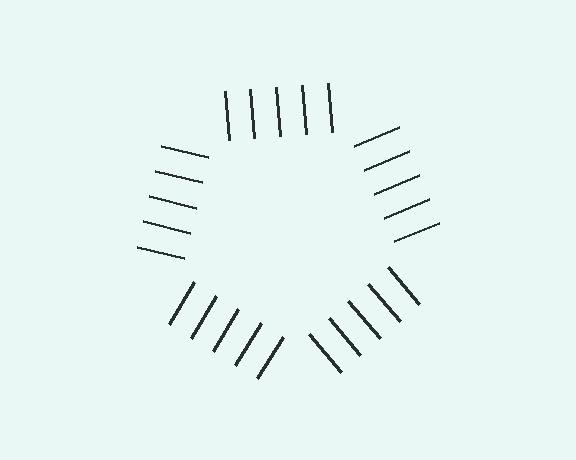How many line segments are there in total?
25 — 5 along each of the 5 edges.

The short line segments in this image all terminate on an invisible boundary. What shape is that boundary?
An illusory pentagon — the line segments terminate on its edges but no continuous stroke is drawn.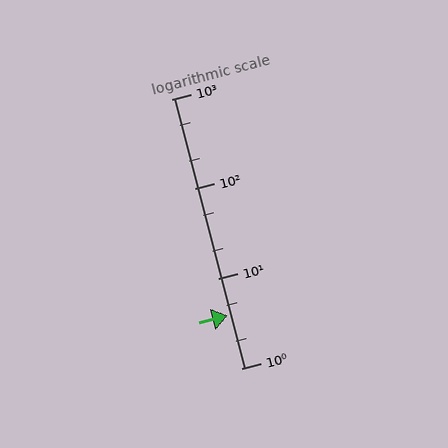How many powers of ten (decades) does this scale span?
The scale spans 3 decades, from 1 to 1000.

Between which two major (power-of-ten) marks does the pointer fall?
The pointer is between 1 and 10.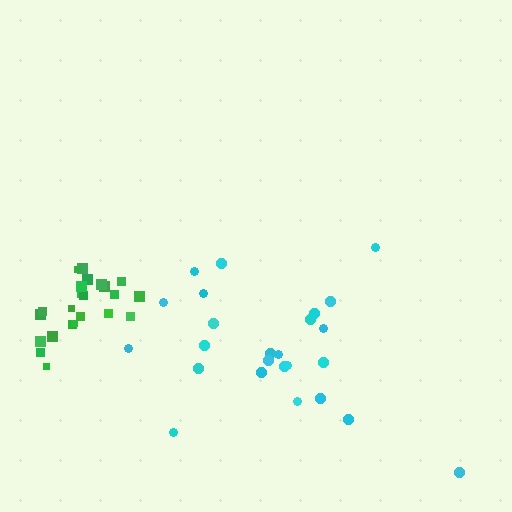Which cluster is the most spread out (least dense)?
Cyan.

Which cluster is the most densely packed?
Green.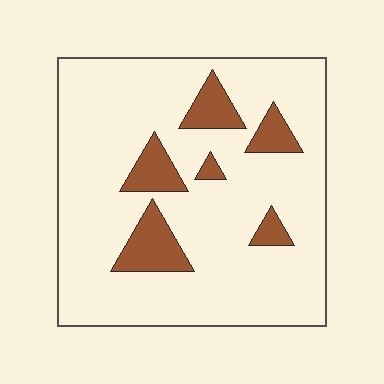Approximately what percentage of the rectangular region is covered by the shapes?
Approximately 15%.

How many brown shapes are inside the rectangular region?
6.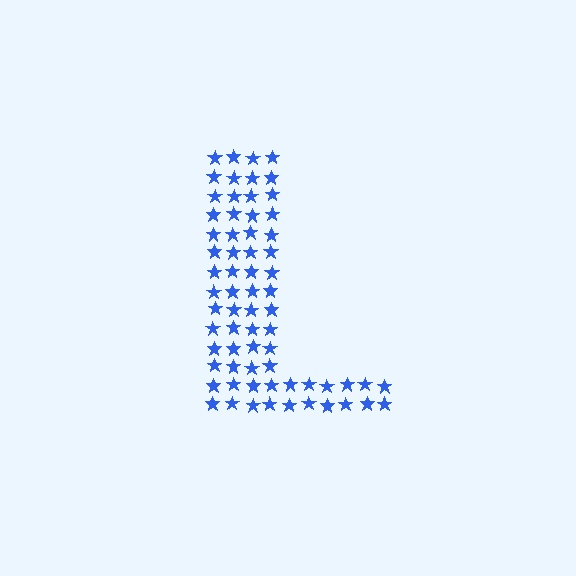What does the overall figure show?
The overall figure shows the letter L.